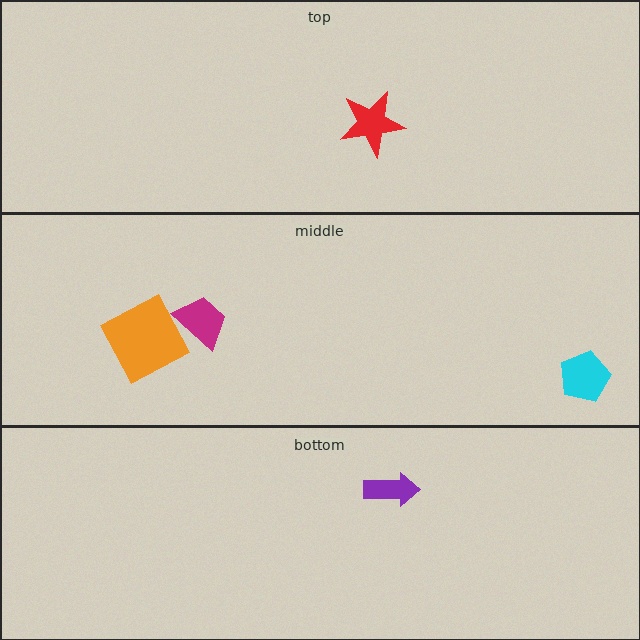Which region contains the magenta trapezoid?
The middle region.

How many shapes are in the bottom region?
1.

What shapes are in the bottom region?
The purple arrow.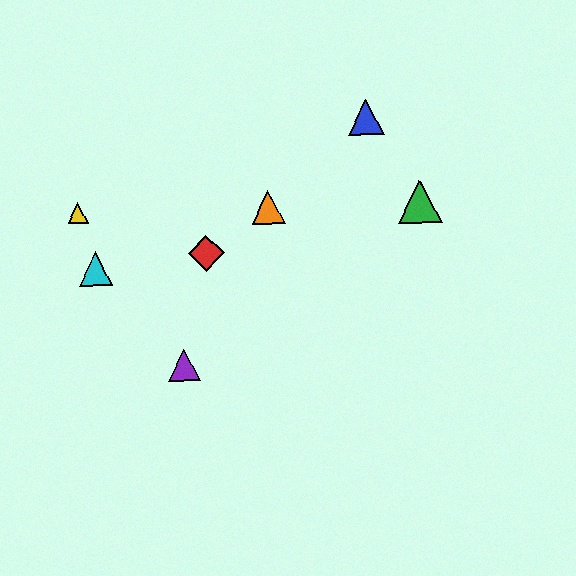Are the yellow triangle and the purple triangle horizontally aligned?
No, the yellow triangle is at y≈213 and the purple triangle is at y≈365.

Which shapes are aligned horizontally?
The green triangle, the yellow triangle, the orange triangle are aligned horizontally.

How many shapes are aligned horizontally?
3 shapes (the green triangle, the yellow triangle, the orange triangle) are aligned horizontally.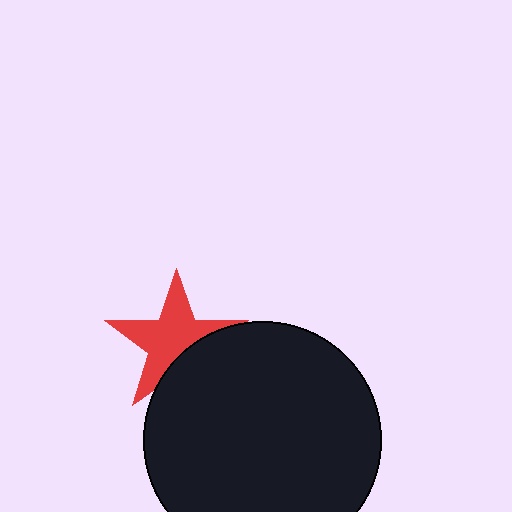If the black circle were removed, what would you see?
You would see the complete red star.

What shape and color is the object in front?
The object in front is a black circle.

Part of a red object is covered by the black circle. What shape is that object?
It is a star.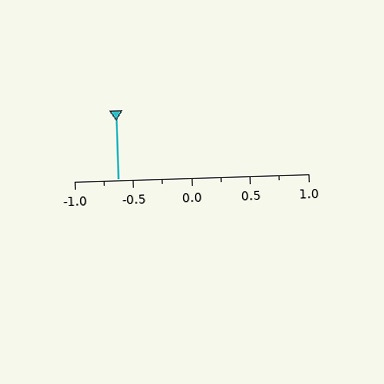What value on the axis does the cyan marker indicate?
The marker indicates approximately -0.62.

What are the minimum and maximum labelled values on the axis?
The axis runs from -1.0 to 1.0.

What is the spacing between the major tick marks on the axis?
The major ticks are spaced 0.5 apart.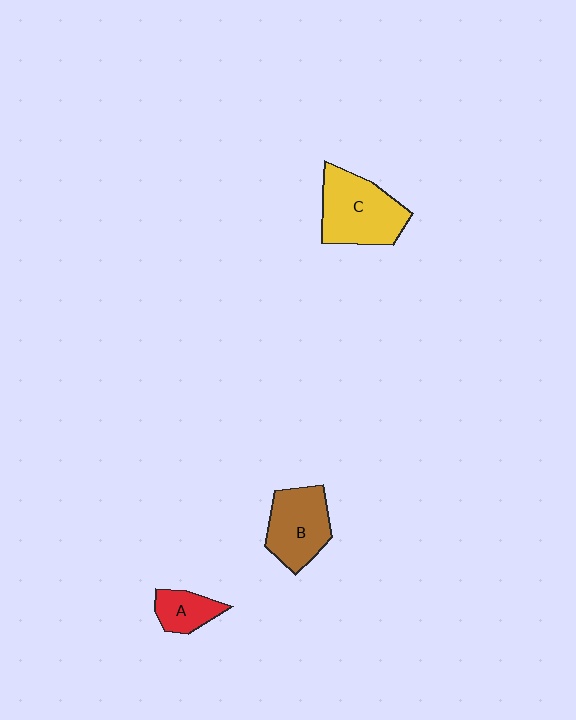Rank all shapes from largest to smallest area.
From largest to smallest: C (yellow), B (brown), A (red).